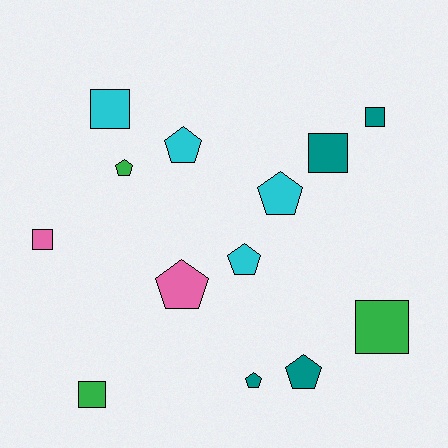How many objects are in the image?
There are 13 objects.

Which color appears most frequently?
Teal, with 4 objects.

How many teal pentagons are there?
There are 2 teal pentagons.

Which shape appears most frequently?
Pentagon, with 7 objects.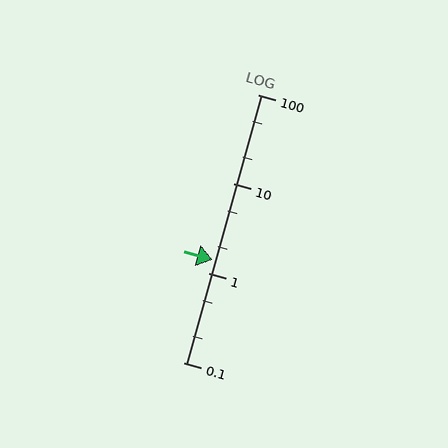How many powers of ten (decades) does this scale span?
The scale spans 3 decades, from 0.1 to 100.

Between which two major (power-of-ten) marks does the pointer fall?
The pointer is between 1 and 10.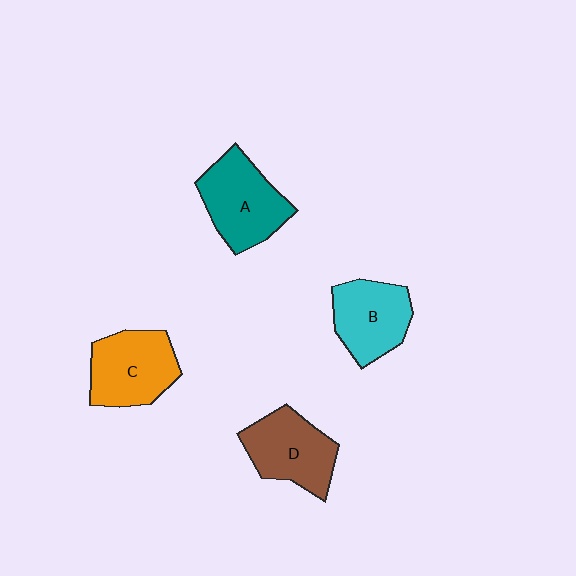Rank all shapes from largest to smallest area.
From largest to smallest: A (teal), C (orange), D (brown), B (cyan).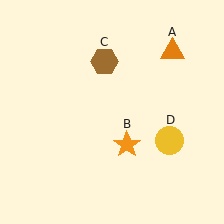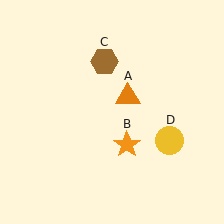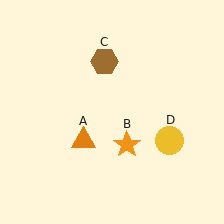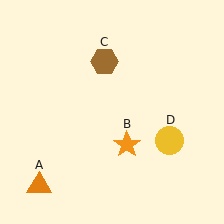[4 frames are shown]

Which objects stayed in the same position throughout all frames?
Orange star (object B) and brown hexagon (object C) and yellow circle (object D) remained stationary.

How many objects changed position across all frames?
1 object changed position: orange triangle (object A).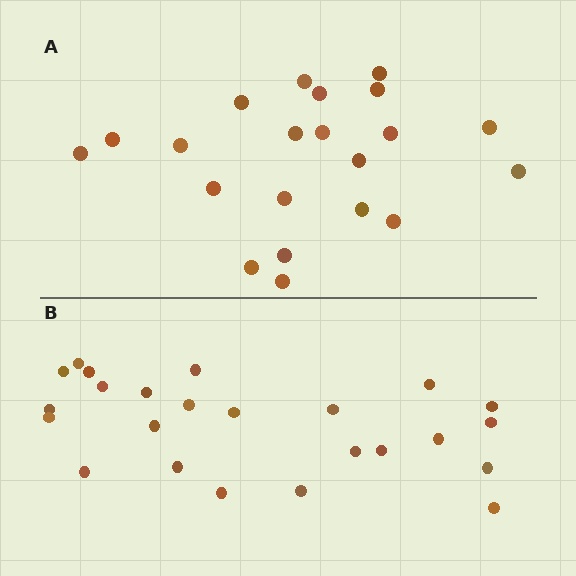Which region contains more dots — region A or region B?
Region B (the bottom region) has more dots.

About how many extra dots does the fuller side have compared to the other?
Region B has just a few more — roughly 2 or 3 more dots than region A.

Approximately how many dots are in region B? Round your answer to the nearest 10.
About 20 dots. (The exact count is 24, which rounds to 20.)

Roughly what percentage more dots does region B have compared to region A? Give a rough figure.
About 15% more.